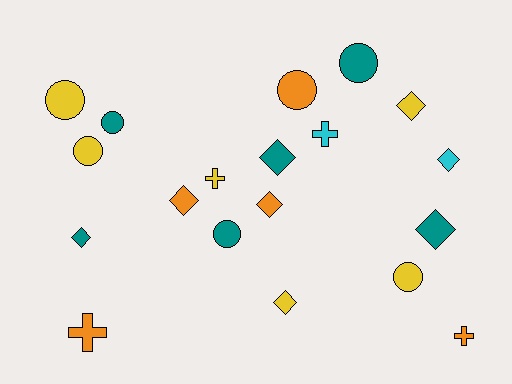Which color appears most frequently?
Yellow, with 6 objects.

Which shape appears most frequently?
Diamond, with 8 objects.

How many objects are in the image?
There are 19 objects.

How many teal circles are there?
There are 3 teal circles.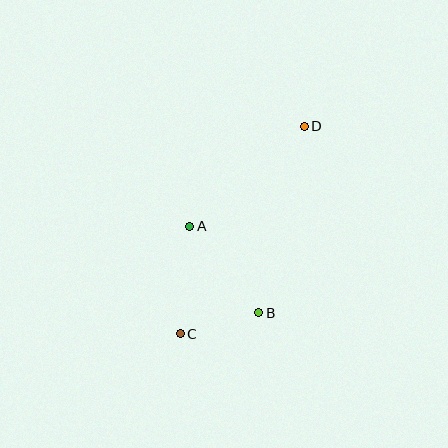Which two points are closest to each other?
Points B and C are closest to each other.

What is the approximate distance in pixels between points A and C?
The distance between A and C is approximately 108 pixels.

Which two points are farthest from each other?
Points C and D are farthest from each other.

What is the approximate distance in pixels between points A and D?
The distance between A and D is approximately 152 pixels.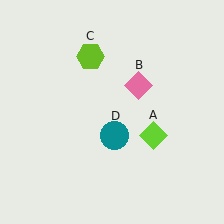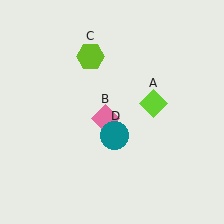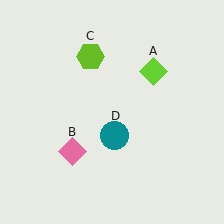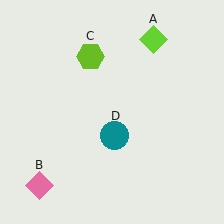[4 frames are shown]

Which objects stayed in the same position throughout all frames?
Lime hexagon (object C) and teal circle (object D) remained stationary.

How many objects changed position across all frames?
2 objects changed position: lime diamond (object A), pink diamond (object B).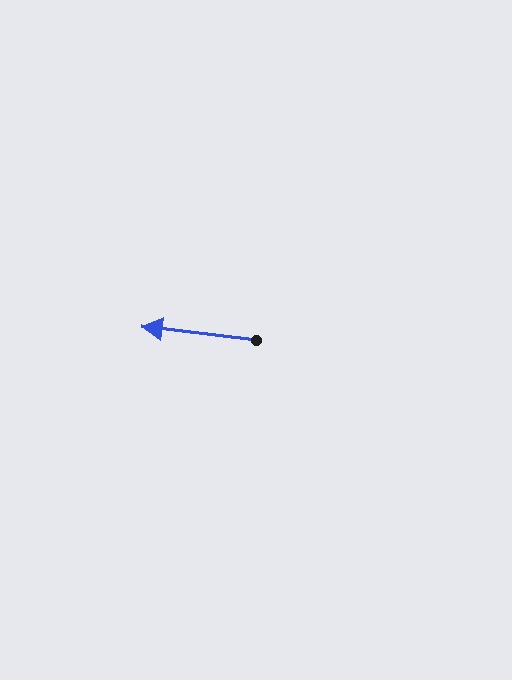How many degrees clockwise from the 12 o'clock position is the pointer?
Approximately 277 degrees.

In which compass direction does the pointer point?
West.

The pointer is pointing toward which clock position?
Roughly 9 o'clock.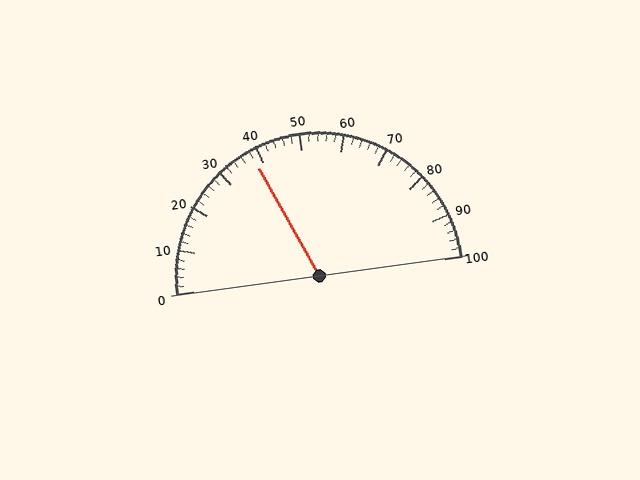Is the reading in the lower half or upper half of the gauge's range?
The reading is in the lower half of the range (0 to 100).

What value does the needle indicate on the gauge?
The needle indicates approximately 38.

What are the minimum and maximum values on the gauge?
The gauge ranges from 0 to 100.